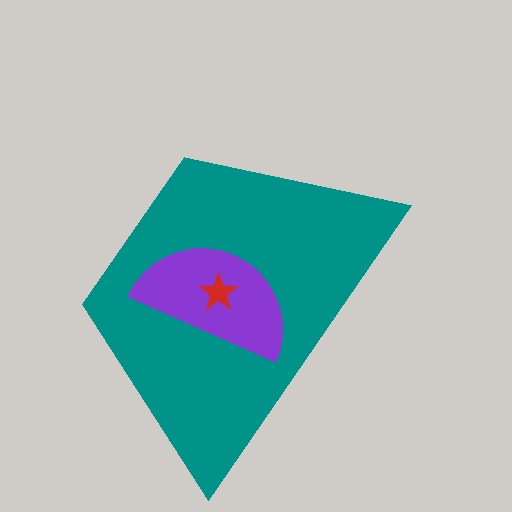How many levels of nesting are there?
3.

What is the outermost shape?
The teal trapezoid.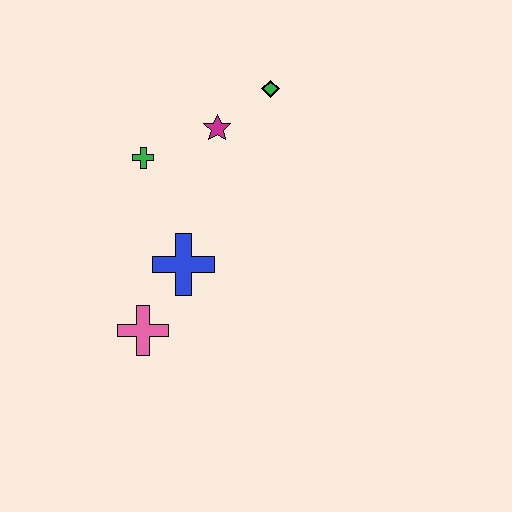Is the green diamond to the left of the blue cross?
No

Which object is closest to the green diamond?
The magenta star is closest to the green diamond.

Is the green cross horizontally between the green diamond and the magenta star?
No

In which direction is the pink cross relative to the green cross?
The pink cross is below the green cross.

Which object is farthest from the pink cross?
The green diamond is farthest from the pink cross.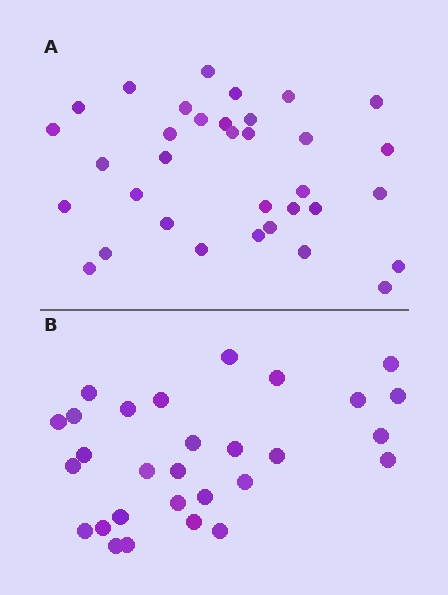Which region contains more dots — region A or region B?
Region A (the top region) has more dots.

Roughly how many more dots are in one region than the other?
Region A has about 5 more dots than region B.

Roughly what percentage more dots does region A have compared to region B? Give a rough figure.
About 15% more.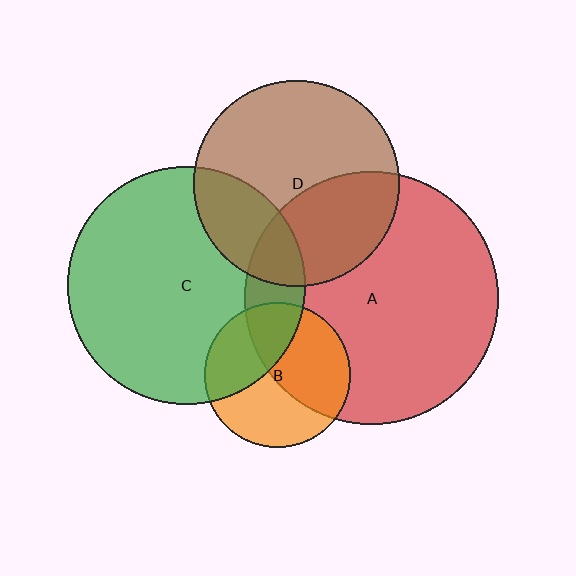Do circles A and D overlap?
Yes.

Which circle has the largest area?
Circle A (red).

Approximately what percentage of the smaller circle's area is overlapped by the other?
Approximately 35%.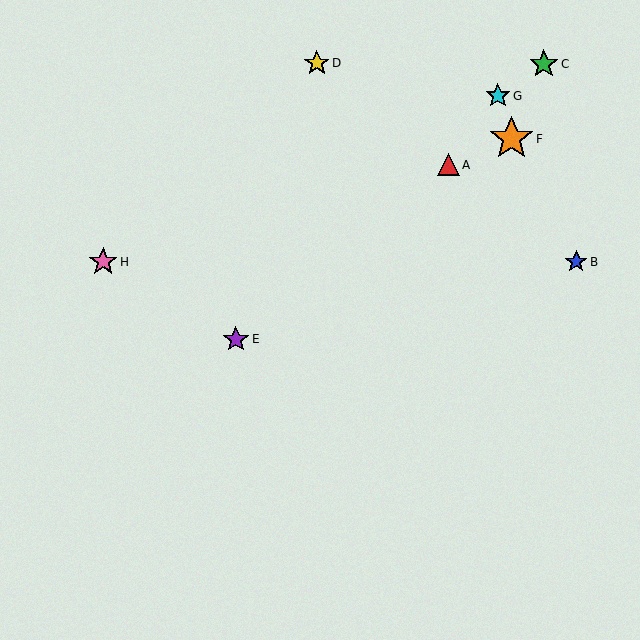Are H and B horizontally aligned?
Yes, both are at y≈262.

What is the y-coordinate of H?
Object H is at y≈262.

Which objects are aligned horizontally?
Objects B, H are aligned horizontally.